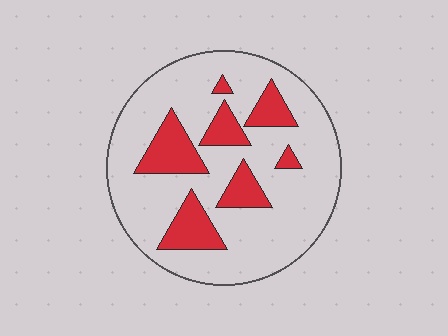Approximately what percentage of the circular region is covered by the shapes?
Approximately 20%.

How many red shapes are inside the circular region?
7.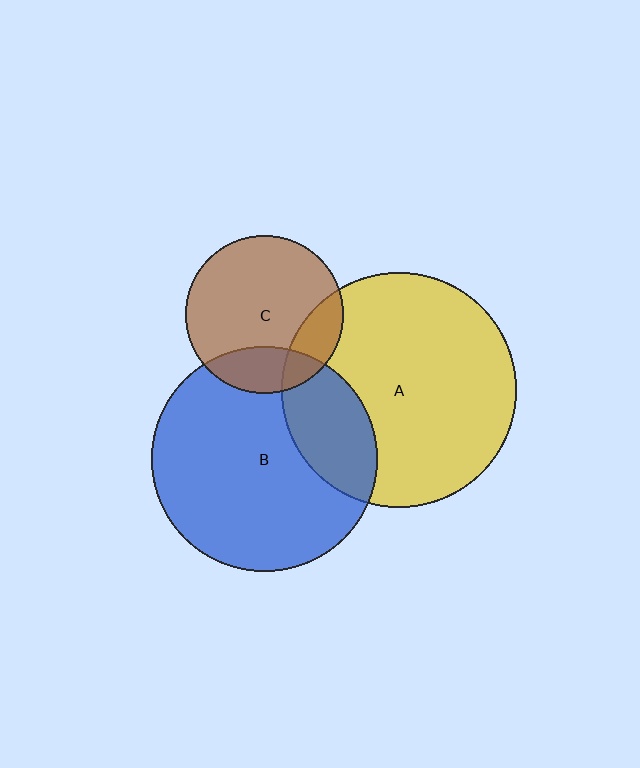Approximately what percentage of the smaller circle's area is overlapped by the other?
Approximately 20%.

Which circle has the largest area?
Circle A (yellow).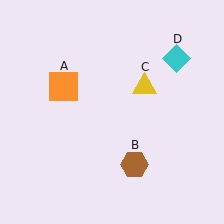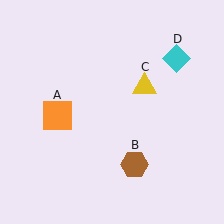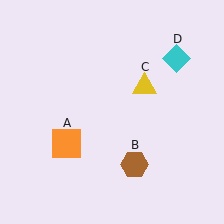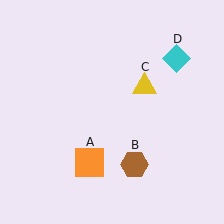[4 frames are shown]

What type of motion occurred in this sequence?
The orange square (object A) rotated counterclockwise around the center of the scene.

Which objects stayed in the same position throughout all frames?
Brown hexagon (object B) and yellow triangle (object C) and cyan diamond (object D) remained stationary.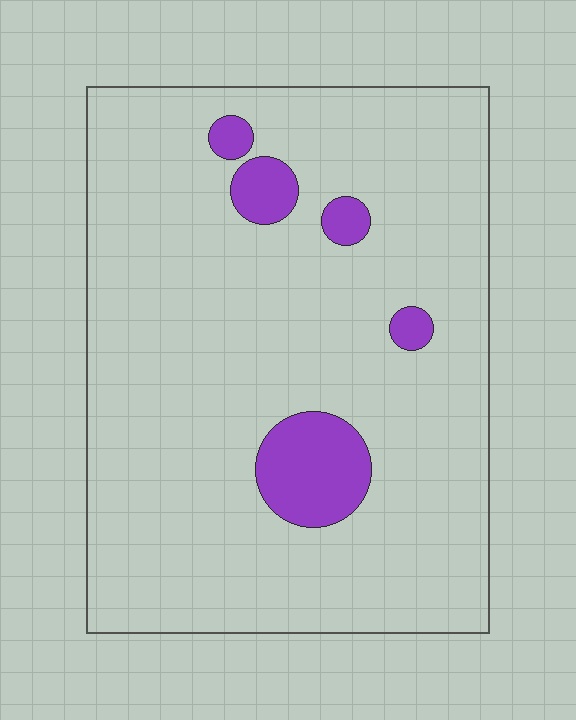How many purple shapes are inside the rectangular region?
5.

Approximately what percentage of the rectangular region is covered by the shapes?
Approximately 10%.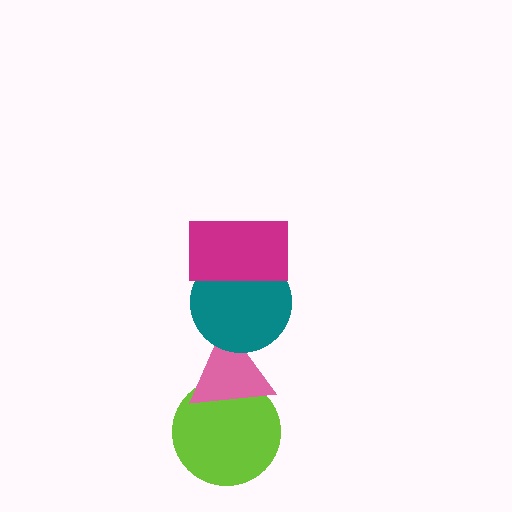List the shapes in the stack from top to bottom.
From top to bottom: the magenta rectangle, the teal circle, the pink triangle, the lime circle.